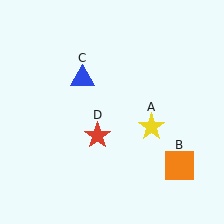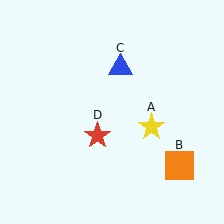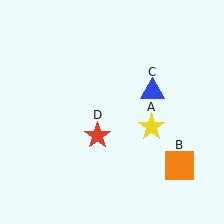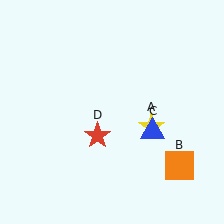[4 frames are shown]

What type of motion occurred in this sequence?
The blue triangle (object C) rotated clockwise around the center of the scene.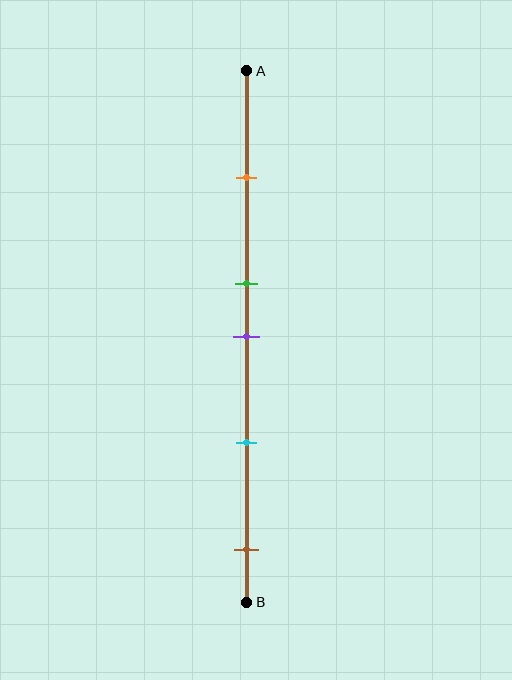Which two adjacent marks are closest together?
The green and purple marks are the closest adjacent pair.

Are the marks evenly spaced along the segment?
No, the marks are not evenly spaced.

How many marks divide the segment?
There are 5 marks dividing the segment.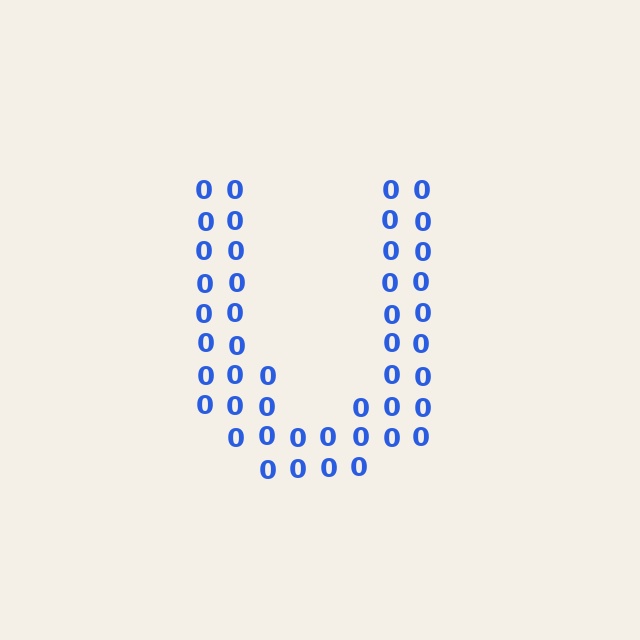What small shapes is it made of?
It is made of small digit 0's.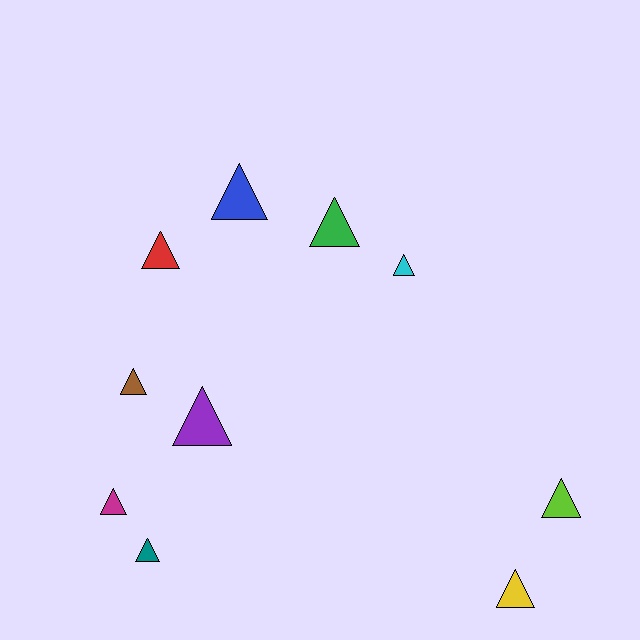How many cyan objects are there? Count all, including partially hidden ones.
There is 1 cyan object.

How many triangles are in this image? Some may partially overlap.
There are 10 triangles.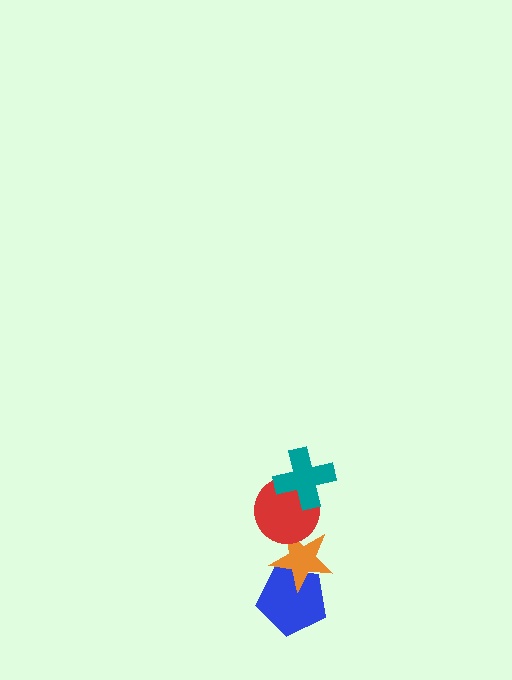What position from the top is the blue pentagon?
The blue pentagon is 4th from the top.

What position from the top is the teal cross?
The teal cross is 1st from the top.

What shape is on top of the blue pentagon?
The orange star is on top of the blue pentagon.